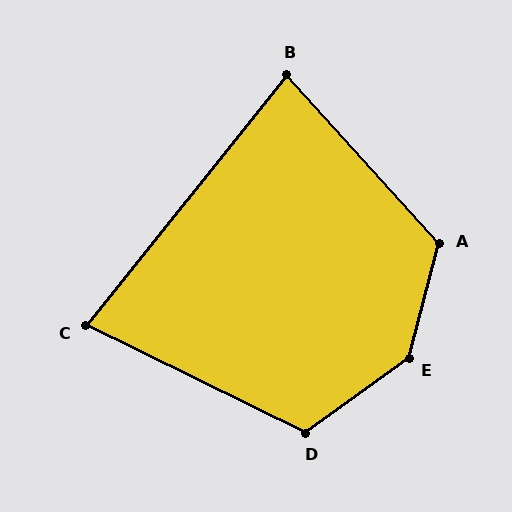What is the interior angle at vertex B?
Approximately 81 degrees (acute).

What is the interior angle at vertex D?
Approximately 118 degrees (obtuse).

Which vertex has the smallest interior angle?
C, at approximately 78 degrees.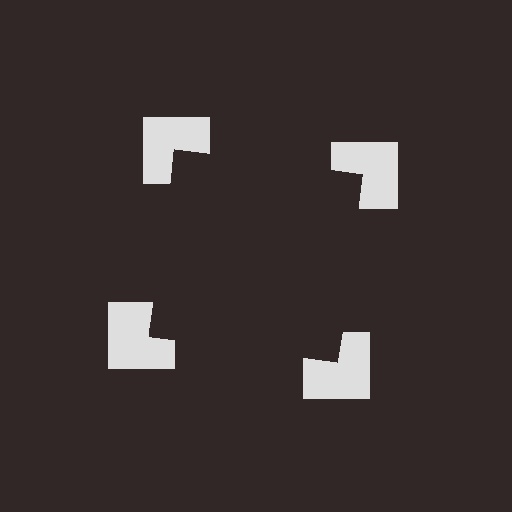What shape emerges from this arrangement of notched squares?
An illusory square — its edges are inferred from the aligned wedge cuts in the notched squares, not physically drawn.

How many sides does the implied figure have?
4 sides.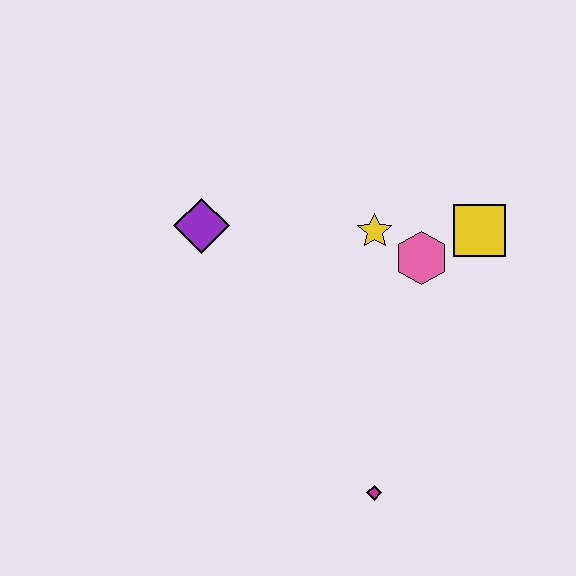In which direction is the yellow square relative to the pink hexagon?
The yellow square is to the right of the pink hexagon.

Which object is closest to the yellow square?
The pink hexagon is closest to the yellow square.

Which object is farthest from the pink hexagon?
The magenta diamond is farthest from the pink hexagon.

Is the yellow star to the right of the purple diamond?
Yes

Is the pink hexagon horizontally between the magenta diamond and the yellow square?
Yes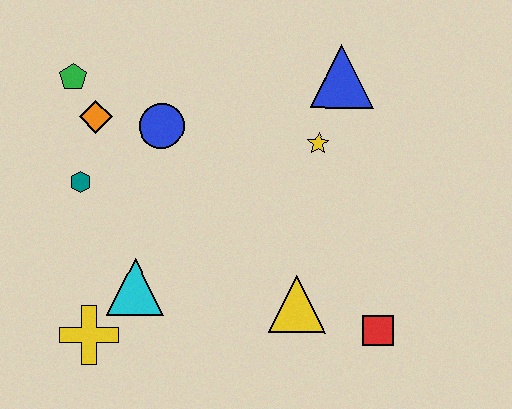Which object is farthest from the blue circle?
The red square is farthest from the blue circle.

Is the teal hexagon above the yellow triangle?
Yes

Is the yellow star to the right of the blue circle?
Yes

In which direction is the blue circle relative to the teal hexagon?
The blue circle is to the right of the teal hexagon.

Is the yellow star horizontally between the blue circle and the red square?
Yes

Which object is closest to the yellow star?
The blue triangle is closest to the yellow star.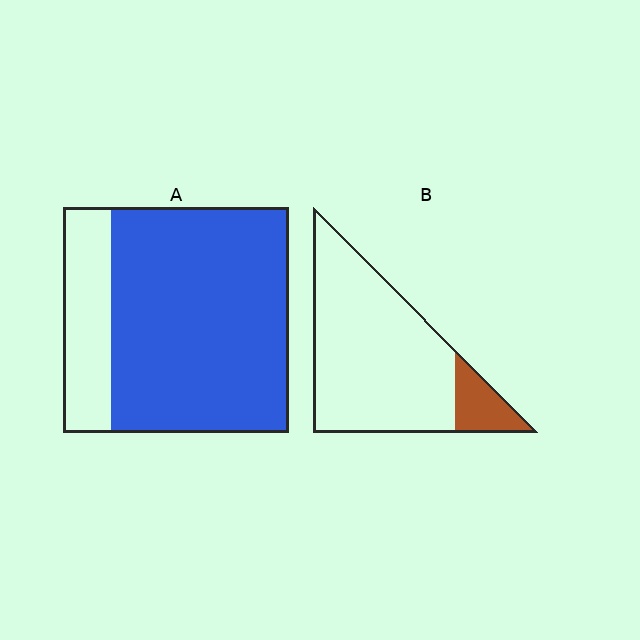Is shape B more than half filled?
No.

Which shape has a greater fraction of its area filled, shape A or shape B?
Shape A.